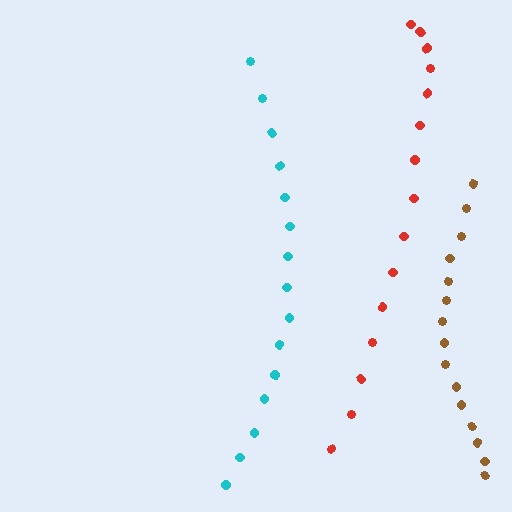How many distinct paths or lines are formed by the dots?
There are 3 distinct paths.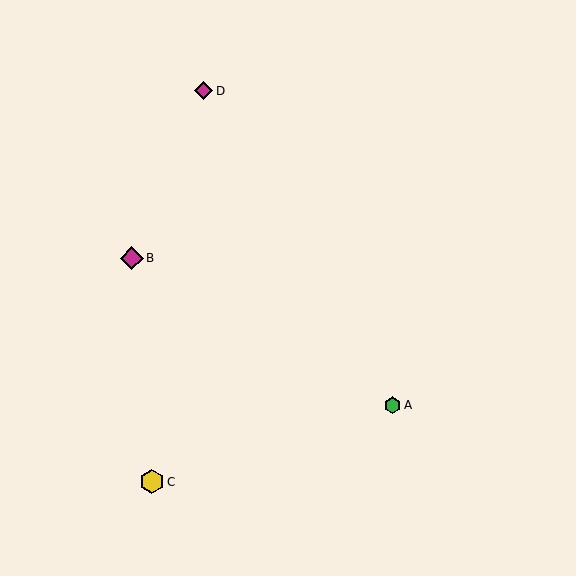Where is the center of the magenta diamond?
The center of the magenta diamond is at (132, 258).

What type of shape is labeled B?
Shape B is a magenta diamond.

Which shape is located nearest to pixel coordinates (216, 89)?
The magenta diamond (labeled D) at (204, 91) is nearest to that location.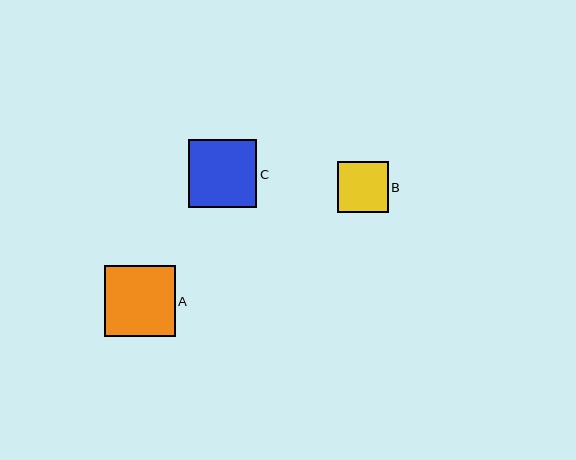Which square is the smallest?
Square B is the smallest with a size of approximately 51 pixels.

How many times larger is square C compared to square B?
Square C is approximately 1.3 times the size of square B.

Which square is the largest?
Square A is the largest with a size of approximately 71 pixels.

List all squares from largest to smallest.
From largest to smallest: A, C, B.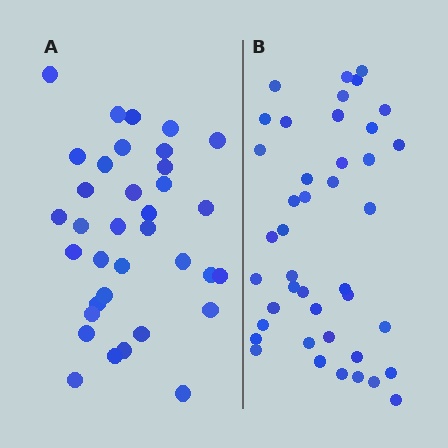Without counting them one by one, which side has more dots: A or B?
Region B (the right region) has more dots.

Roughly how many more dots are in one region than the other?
Region B has roughly 8 or so more dots than region A.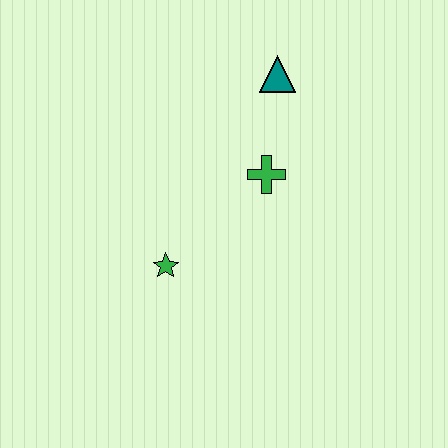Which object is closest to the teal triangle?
The green cross is closest to the teal triangle.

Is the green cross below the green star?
No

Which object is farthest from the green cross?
The green star is farthest from the green cross.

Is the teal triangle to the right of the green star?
Yes